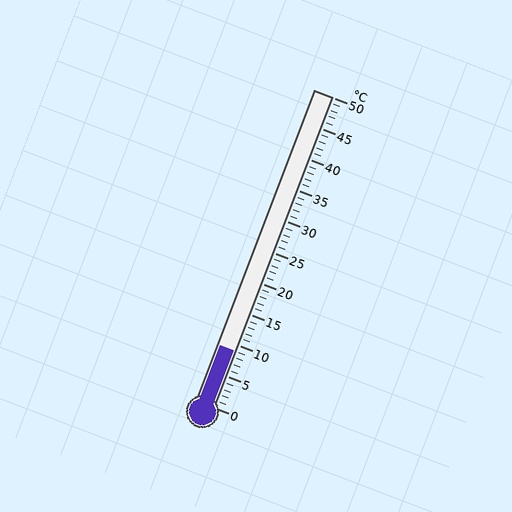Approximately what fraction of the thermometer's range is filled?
The thermometer is filled to approximately 20% of its range.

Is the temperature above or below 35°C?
The temperature is below 35°C.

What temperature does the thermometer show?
The thermometer shows approximately 9°C.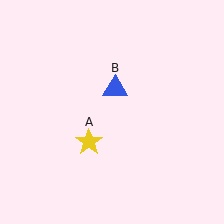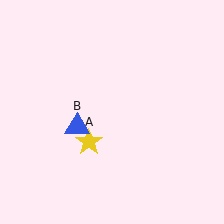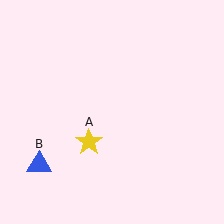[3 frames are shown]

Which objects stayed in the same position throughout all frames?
Yellow star (object A) remained stationary.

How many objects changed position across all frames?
1 object changed position: blue triangle (object B).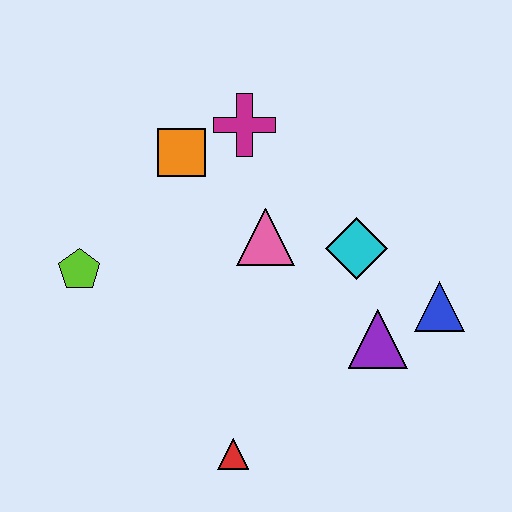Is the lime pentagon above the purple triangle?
Yes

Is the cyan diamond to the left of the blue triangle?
Yes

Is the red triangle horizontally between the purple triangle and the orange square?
Yes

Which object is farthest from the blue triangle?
The lime pentagon is farthest from the blue triangle.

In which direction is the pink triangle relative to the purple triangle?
The pink triangle is to the left of the purple triangle.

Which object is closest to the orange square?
The magenta cross is closest to the orange square.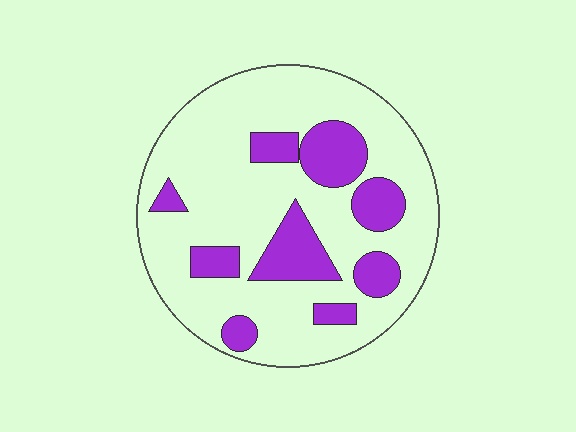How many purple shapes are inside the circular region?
9.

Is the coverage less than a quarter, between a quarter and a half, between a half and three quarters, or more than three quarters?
Less than a quarter.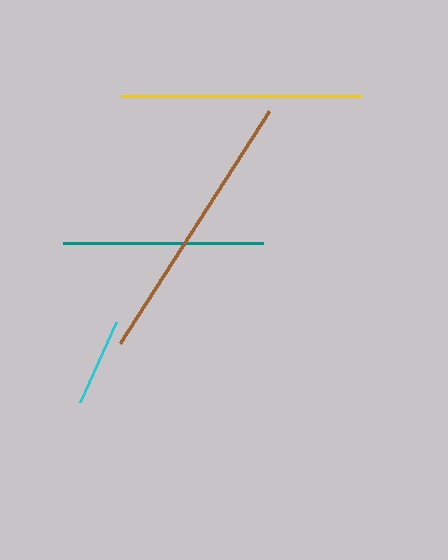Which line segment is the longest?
The brown line is the longest at approximately 276 pixels.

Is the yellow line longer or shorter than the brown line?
The brown line is longer than the yellow line.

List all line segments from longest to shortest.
From longest to shortest: brown, yellow, teal, cyan.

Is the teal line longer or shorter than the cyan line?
The teal line is longer than the cyan line.